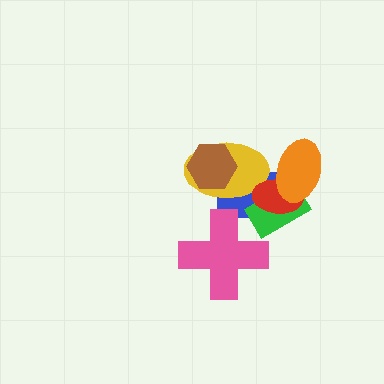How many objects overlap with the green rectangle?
3 objects overlap with the green rectangle.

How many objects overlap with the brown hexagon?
2 objects overlap with the brown hexagon.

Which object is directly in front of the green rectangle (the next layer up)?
The red ellipse is directly in front of the green rectangle.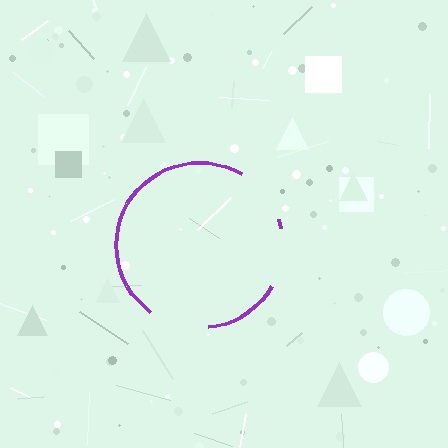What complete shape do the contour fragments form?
The contour fragments form a circle.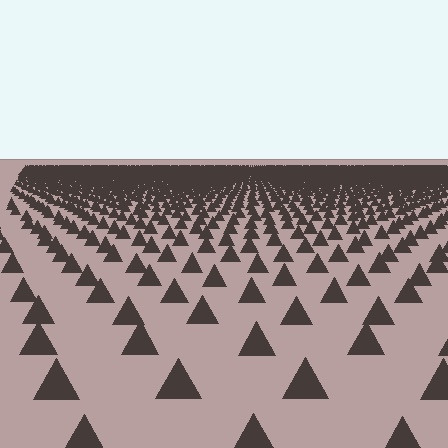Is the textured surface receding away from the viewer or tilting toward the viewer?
The surface is receding away from the viewer. Texture elements get smaller and denser toward the top.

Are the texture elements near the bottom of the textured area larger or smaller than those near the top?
Larger. Near the bottom, elements are closer to the viewer and appear at a bigger on-screen size.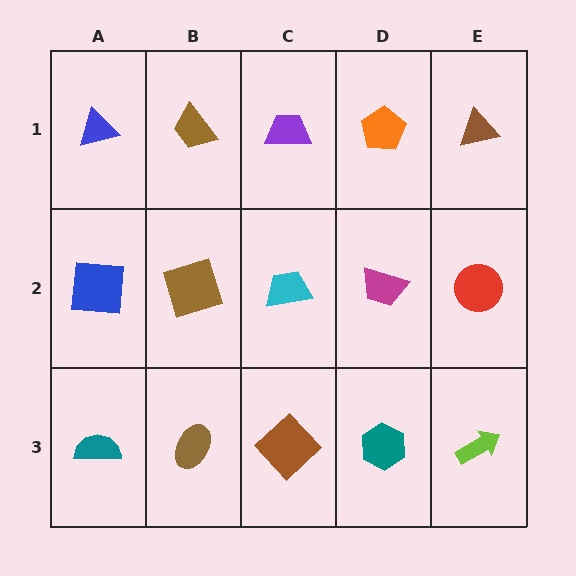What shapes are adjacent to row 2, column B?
A brown trapezoid (row 1, column B), a brown ellipse (row 3, column B), a blue square (row 2, column A), a cyan trapezoid (row 2, column C).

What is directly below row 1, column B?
A brown square.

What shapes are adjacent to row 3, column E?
A red circle (row 2, column E), a teal hexagon (row 3, column D).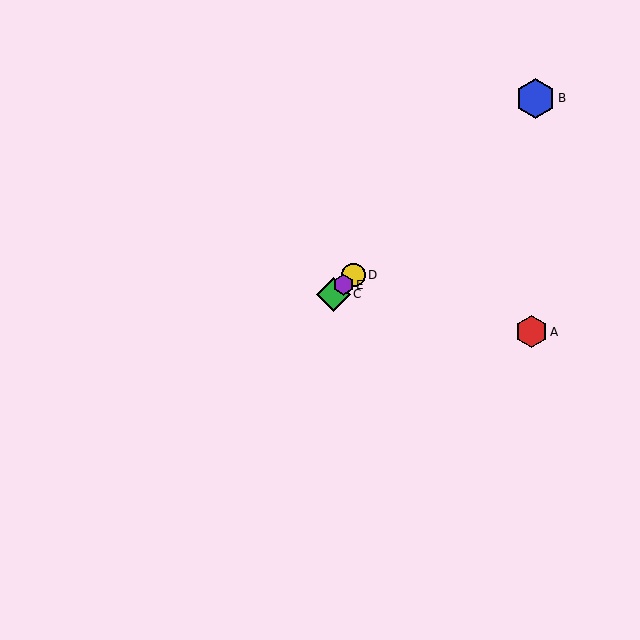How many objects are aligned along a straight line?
4 objects (B, C, D, E) are aligned along a straight line.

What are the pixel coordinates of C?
Object C is at (334, 294).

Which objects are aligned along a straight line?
Objects B, C, D, E are aligned along a straight line.